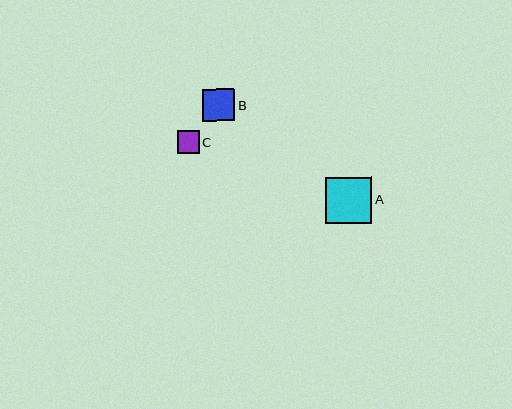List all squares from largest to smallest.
From largest to smallest: A, B, C.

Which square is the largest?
Square A is the largest with a size of approximately 46 pixels.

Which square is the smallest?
Square C is the smallest with a size of approximately 22 pixels.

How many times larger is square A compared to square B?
Square A is approximately 1.4 times the size of square B.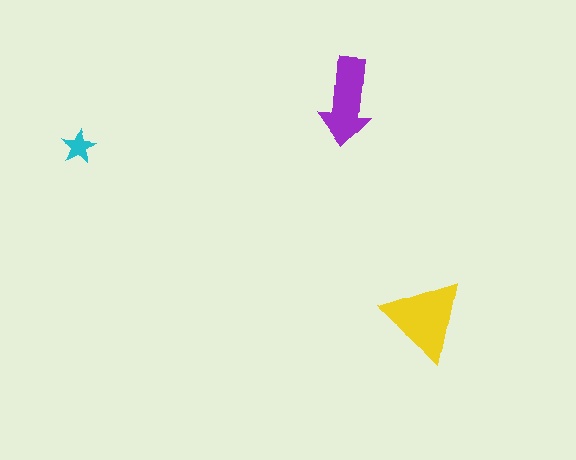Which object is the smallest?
The cyan star.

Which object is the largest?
The yellow triangle.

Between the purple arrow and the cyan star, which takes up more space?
The purple arrow.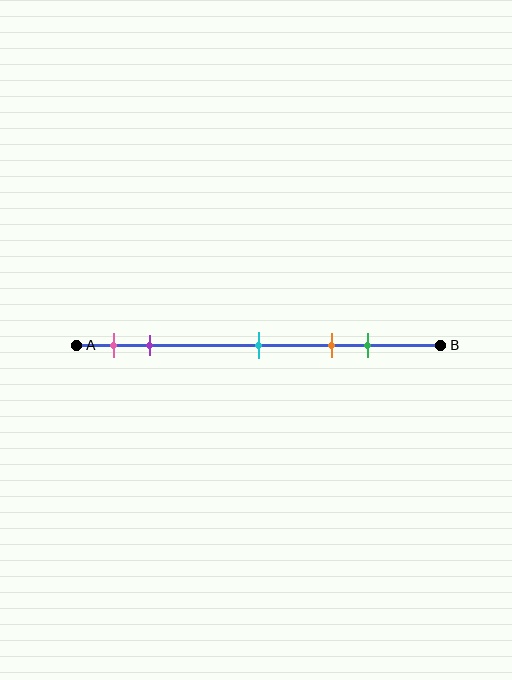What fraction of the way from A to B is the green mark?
The green mark is approximately 80% (0.8) of the way from A to B.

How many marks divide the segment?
There are 5 marks dividing the segment.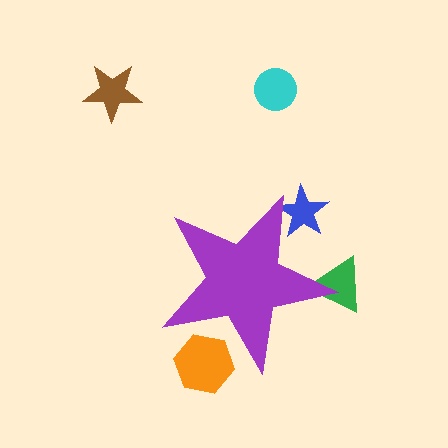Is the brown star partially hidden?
No, the brown star is fully visible.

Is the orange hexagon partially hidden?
Yes, the orange hexagon is partially hidden behind the purple star.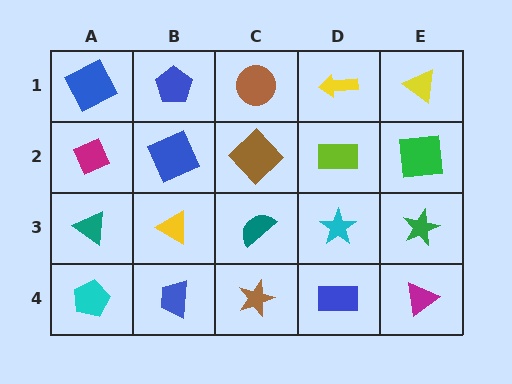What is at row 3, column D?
A cyan star.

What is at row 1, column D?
A yellow arrow.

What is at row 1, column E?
A yellow triangle.